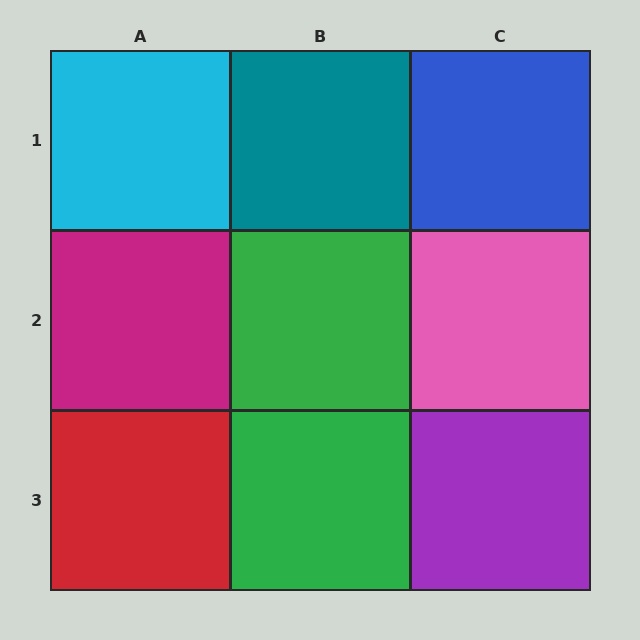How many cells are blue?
1 cell is blue.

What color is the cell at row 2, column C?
Pink.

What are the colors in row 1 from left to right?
Cyan, teal, blue.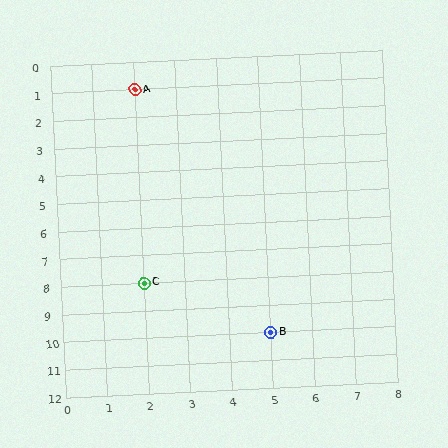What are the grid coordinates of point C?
Point C is at grid coordinates (2, 8).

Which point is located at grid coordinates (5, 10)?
Point B is at (5, 10).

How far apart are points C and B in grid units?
Points C and B are 3 columns and 2 rows apart (about 3.6 grid units diagonally).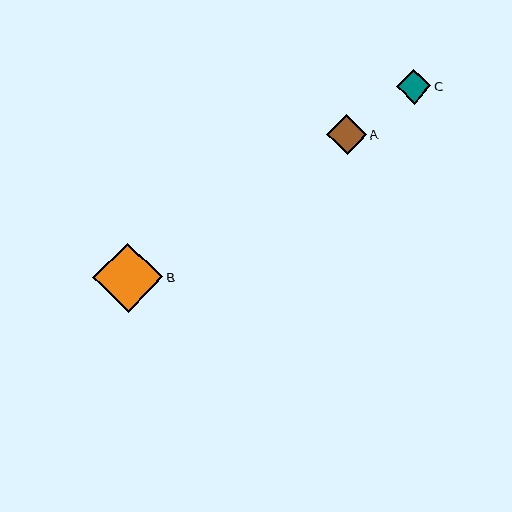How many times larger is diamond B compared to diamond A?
Diamond B is approximately 1.7 times the size of diamond A.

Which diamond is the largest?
Diamond B is the largest with a size of approximately 70 pixels.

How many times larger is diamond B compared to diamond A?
Diamond B is approximately 1.7 times the size of diamond A.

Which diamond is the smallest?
Diamond C is the smallest with a size of approximately 35 pixels.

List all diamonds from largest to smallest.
From largest to smallest: B, A, C.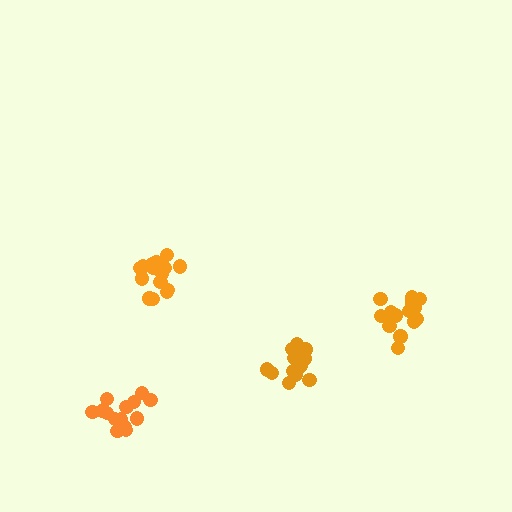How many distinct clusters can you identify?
There are 4 distinct clusters.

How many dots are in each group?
Group 1: 15 dots, Group 2: 17 dots, Group 3: 16 dots, Group 4: 17 dots (65 total).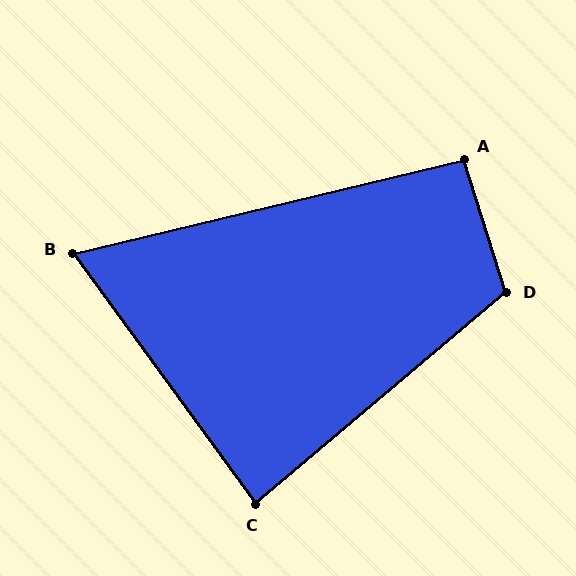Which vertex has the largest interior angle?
D, at approximately 113 degrees.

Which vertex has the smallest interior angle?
B, at approximately 67 degrees.